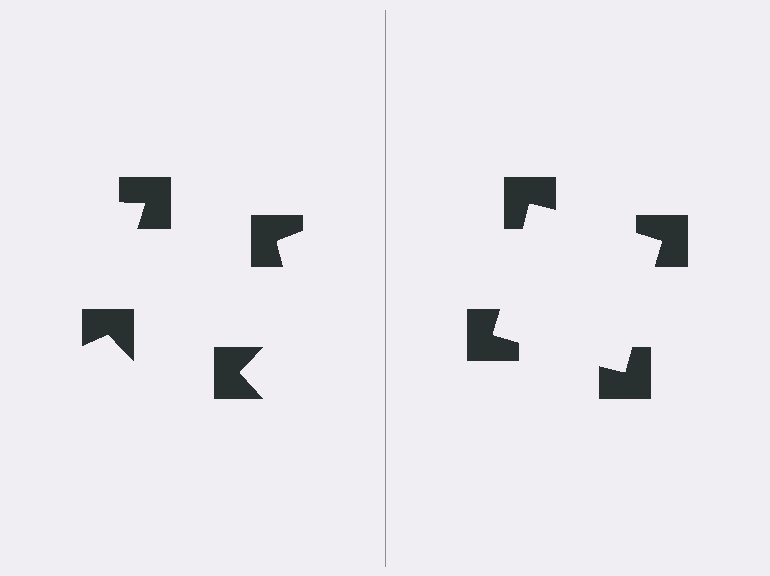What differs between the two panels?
The notched squares are positioned identically on both sides; only the wedge orientations differ. On the right they align to a square; on the left they are misaligned.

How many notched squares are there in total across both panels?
8 — 4 on each side.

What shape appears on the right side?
An illusory square.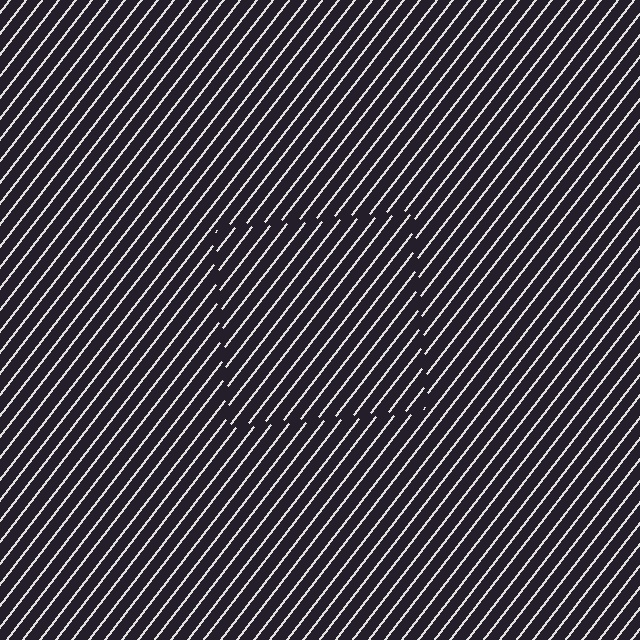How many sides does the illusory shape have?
4 sides — the line-ends trace a square.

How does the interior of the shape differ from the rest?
The interior of the shape contains the same grating, shifted by half a period — the contour is defined by the phase discontinuity where line-ends from the inner and outer gratings abut.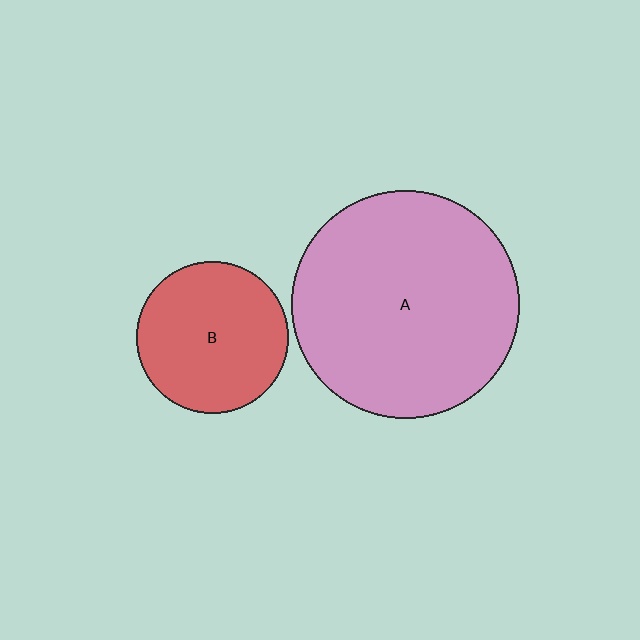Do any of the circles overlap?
No, none of the circles overlap.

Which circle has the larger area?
Circle A (pink).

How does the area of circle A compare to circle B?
Approximately 2.2 times.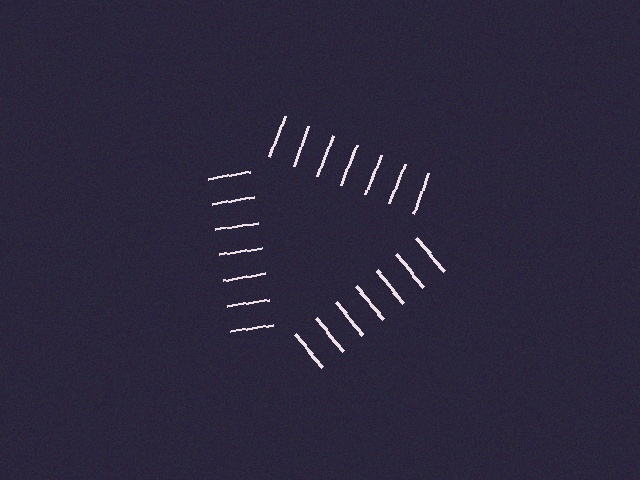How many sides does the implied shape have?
3 sides — the line-ends trace a triangle.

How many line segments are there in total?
21 — 7 along each of the 3 edges.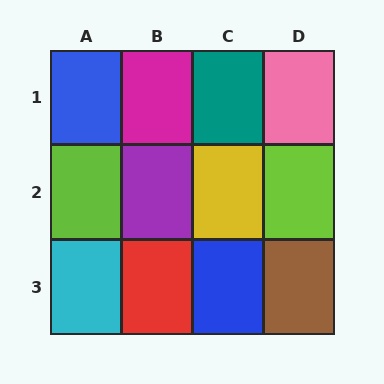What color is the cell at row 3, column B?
Red.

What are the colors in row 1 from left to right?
Blue, magenta, teal, pink.